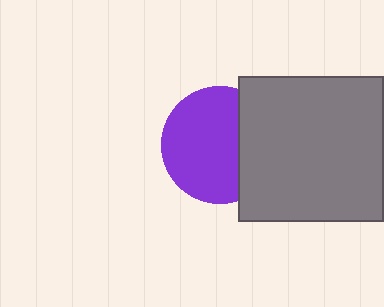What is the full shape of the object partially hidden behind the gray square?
The partially hidden object is a purple circle.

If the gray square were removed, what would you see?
You would see the complete purple circle.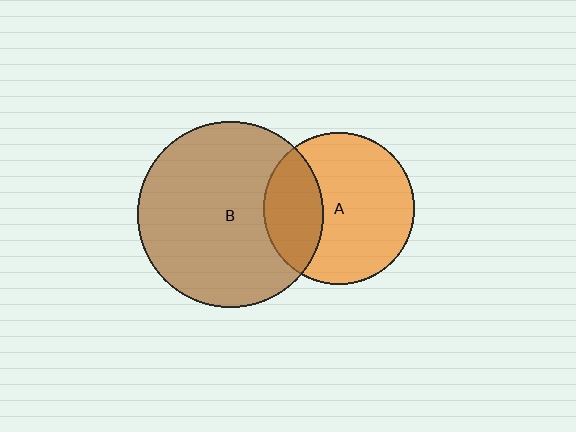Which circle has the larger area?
Circle B (brown).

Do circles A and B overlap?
Yes.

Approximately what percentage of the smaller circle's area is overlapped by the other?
Approximately 30%.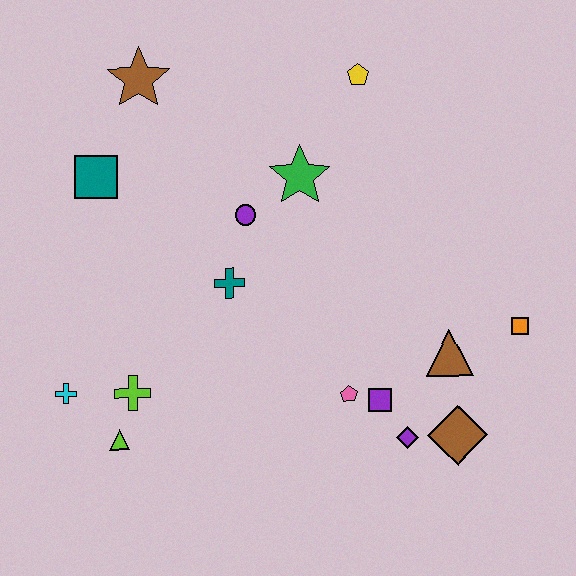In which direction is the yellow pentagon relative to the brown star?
The yellow pentagon is to the right of the brown star.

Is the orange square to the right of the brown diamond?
Yes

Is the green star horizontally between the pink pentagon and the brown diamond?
No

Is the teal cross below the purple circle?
Yes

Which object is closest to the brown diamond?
The purple diamond is closest to the brown diamond.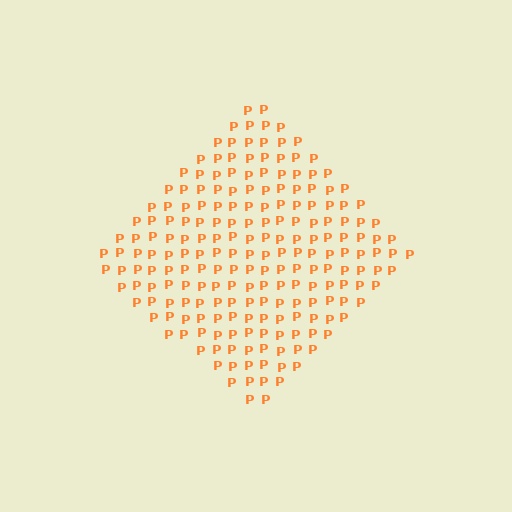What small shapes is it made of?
It is made of small letter P's.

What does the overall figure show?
The overall figure shows a diamond.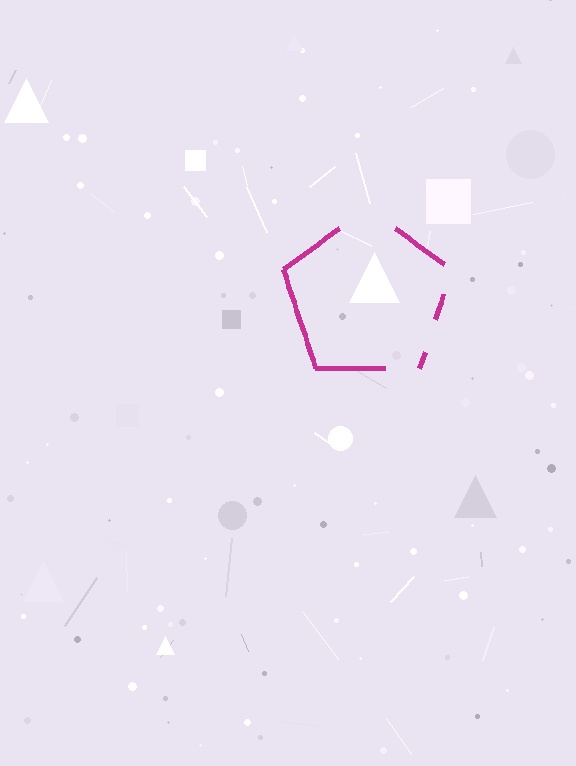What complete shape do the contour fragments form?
The contour fragments form a pentagon.